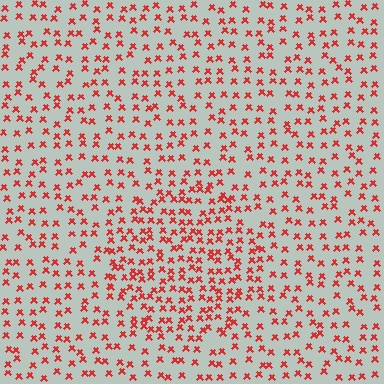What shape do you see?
I see a circle.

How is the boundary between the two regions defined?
The boundary is defined by a change in element density (approximately 1.7x ratio). All elements are the same color, size, and shape.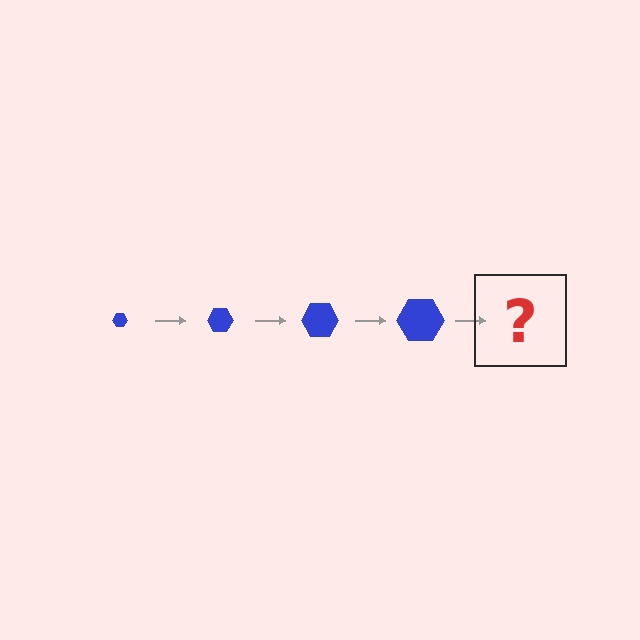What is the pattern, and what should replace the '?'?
The pattern is that the hexagon gets progressively larger each step. The '?' should be a blue hexagon, larger than the previous one.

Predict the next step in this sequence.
The next step is a blue hexagon, larger than the previous one.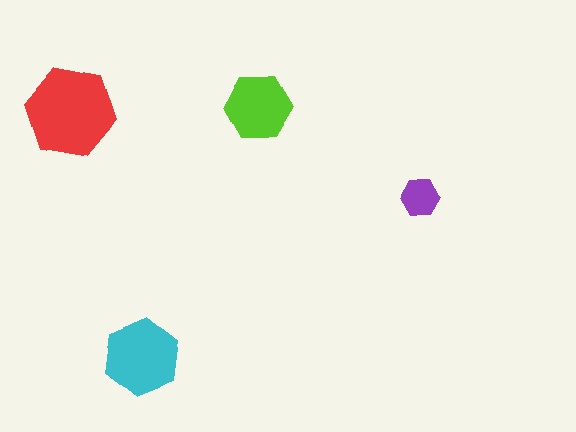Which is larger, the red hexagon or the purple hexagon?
The red one.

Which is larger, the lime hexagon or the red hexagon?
The red one.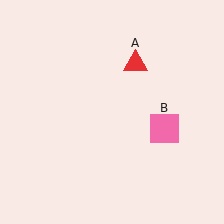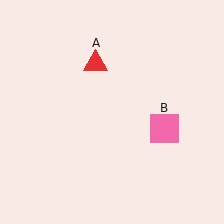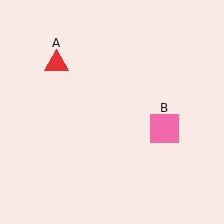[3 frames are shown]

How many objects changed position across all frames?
1 object changed position: red triangle (object A).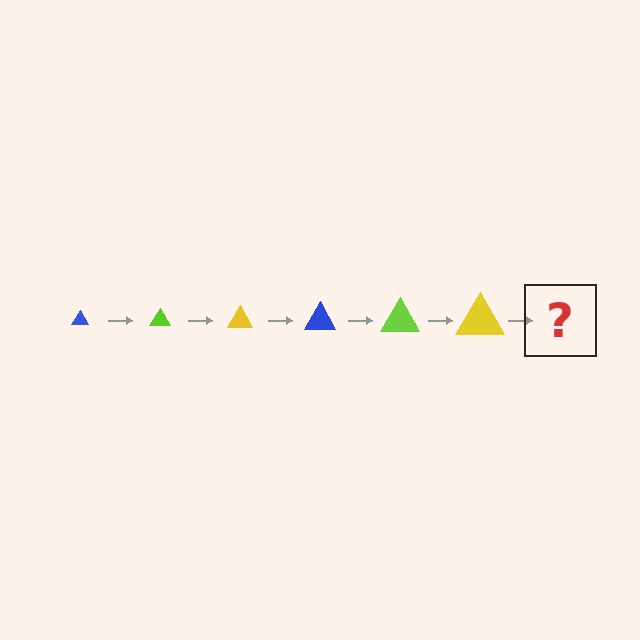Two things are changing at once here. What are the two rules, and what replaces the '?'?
The two rules are that the triangle grows larger each step and the color cycles through blue, lime, and yellow. The '?' should be a blue triangle, larger than the previous one.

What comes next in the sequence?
The next element should be a blue triangle, larger than the previous one.